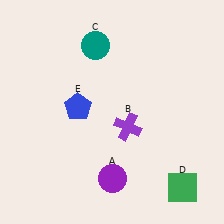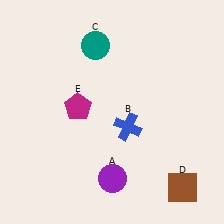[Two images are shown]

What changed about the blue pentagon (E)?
In Image 1, E is blue. In Image 2, it changed to magenta.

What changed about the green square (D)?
In Image 1, D is green. In Image 2, it changed to brown.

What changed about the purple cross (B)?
In Image 1, B is purple. In Image 2, it changed to blue.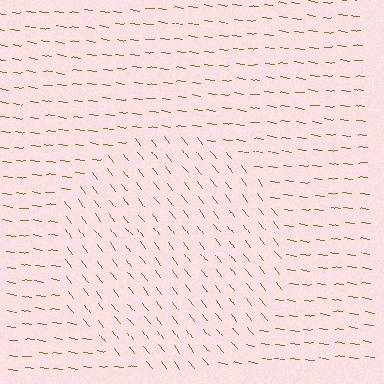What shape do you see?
I see a circle.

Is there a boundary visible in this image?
Yes, there is a texture boundary formed by a change in line orientation.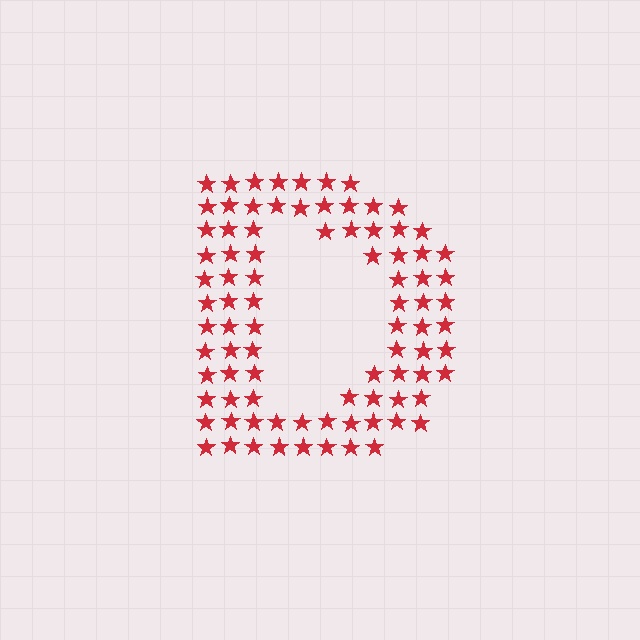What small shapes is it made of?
It is made of small stars.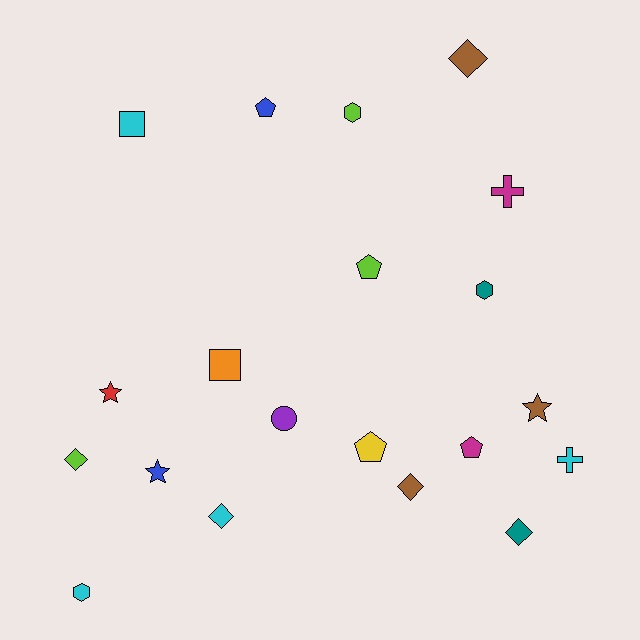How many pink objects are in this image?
There are no pink objects.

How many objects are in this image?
There are 20 objects.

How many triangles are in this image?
There are no triangles.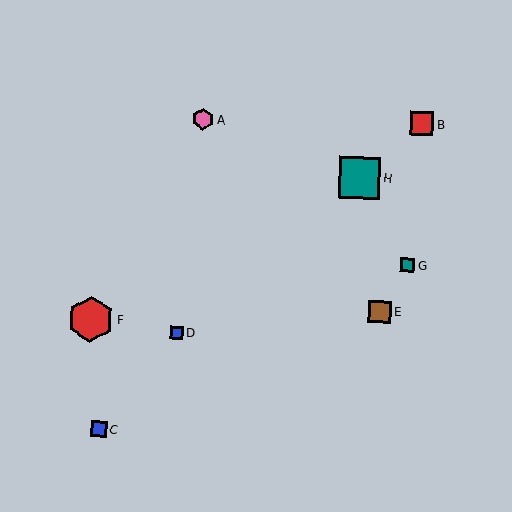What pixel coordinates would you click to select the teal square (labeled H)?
Click at (359, 178) to select the teal square H.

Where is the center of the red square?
The center of the red square is at (422, 124).